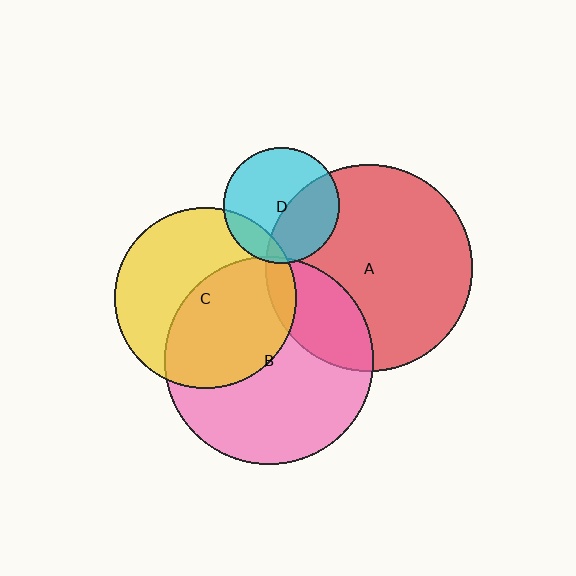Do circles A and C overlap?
Yes.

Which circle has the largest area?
Circle B (pink).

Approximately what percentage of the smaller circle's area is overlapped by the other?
Approximately 5%.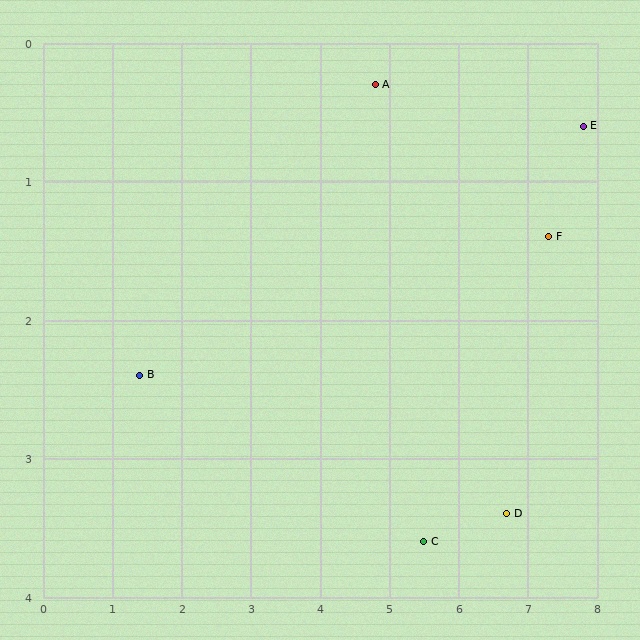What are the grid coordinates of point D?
Point D is at approximately (6.7, 3.4).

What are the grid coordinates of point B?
Point B is at approximately (1.4, 2.4).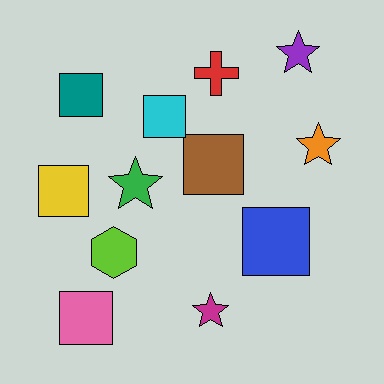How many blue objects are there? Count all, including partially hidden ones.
There is 1 blue object.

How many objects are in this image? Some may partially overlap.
There are 12 objects.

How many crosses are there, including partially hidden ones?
There is 1 cross.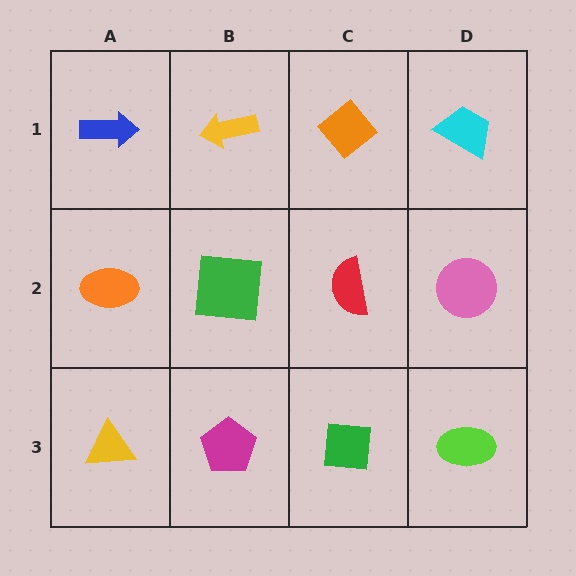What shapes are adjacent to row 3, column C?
A red semicircle (row 2, column C), a magenta pentagon (row 3, column B), a lime ellipse (row 3, column D).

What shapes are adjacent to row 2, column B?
A yellow arrow (row 1, column B), a magenta pentagon (row 3, column B), an orange ellipse (row 2, column A), a red semicircle (row 2, column C).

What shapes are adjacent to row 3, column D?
A pink circle (row 2, column D), a green square (row 3, column C).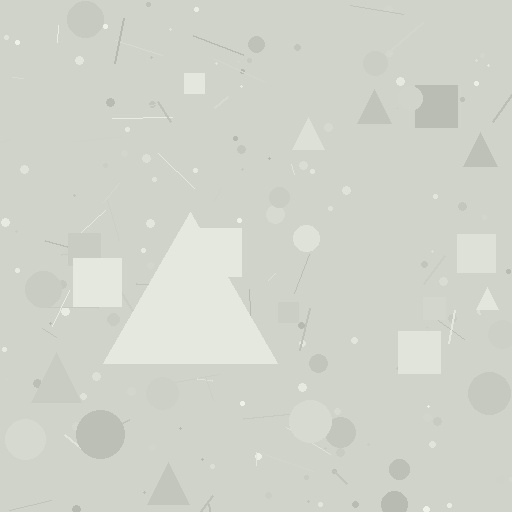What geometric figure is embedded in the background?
A triangle is embedded in the background.